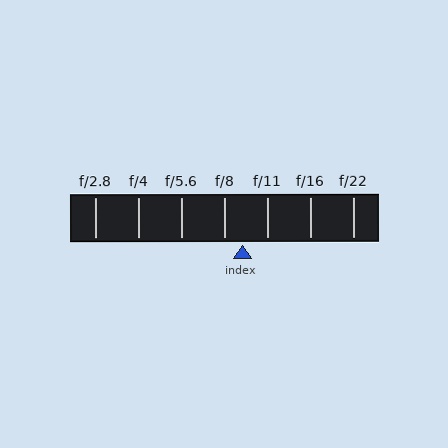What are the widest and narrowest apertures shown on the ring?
The widest aperture shown is f/2.8 and the narrowest is f/22.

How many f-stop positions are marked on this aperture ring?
There are 7 f-stop positions marked.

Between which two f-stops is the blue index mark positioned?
The index mark is between f/8 and f/11.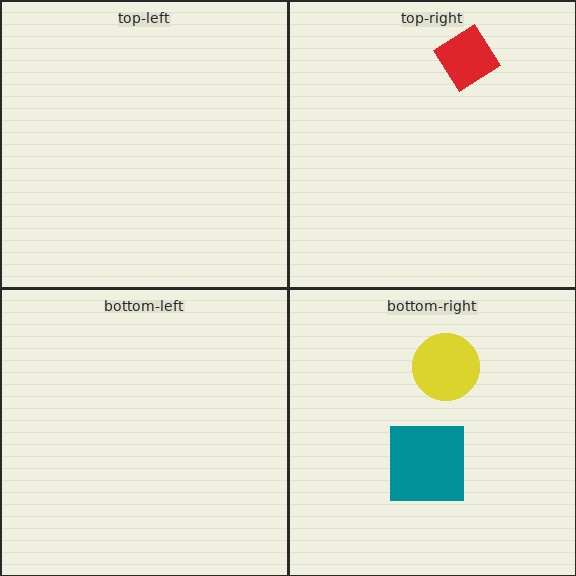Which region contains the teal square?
The bottom-right region.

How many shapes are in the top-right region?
1.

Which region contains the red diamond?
The top-right region.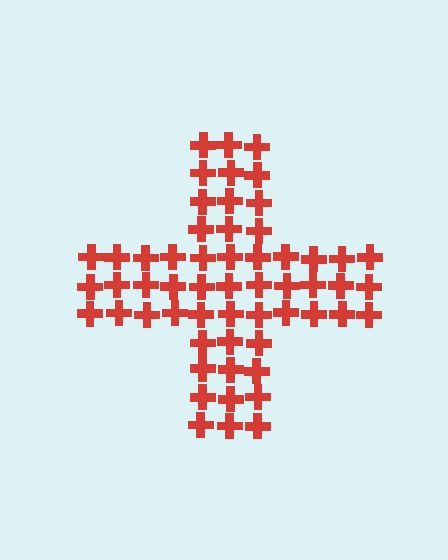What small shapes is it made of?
It is made of small crosses.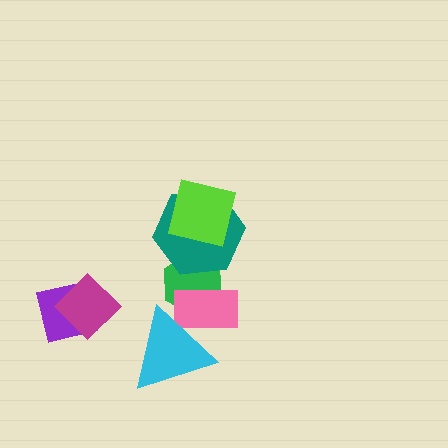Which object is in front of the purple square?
The magenta diamond is in front of the purple square.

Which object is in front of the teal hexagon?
The lime square is in front of the teal hexagon.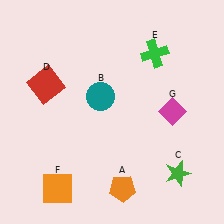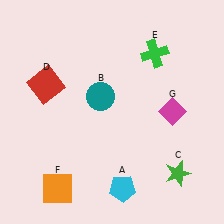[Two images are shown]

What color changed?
The pentagon (A) changed from orange in Image 1 to cyan in Image 2.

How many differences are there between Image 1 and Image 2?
There is 1 difference between the two images.